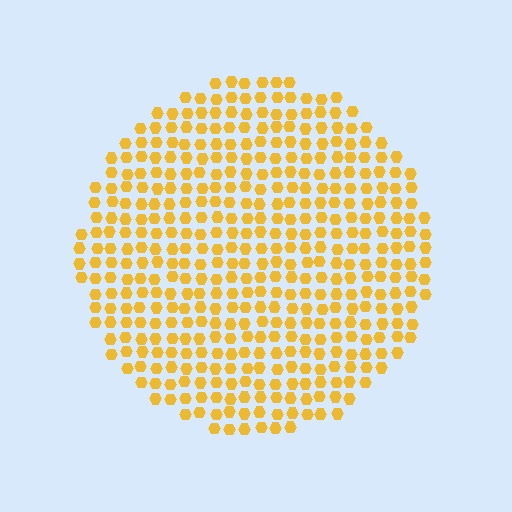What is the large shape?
The large shape is a circle.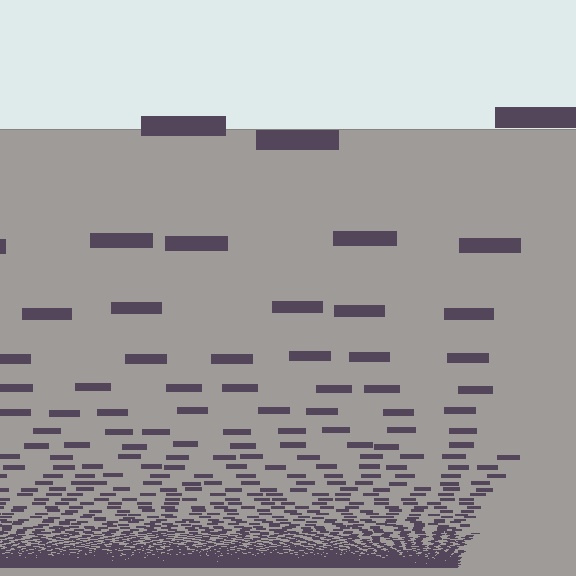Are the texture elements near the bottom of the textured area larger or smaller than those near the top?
Smaller. The gradient is inverted — elements near the bottom are smaller and denser.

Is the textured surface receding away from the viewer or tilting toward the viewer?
The surface appears to tilt toward the viewer. Texture elements get larger and sparser toward the top.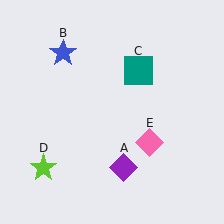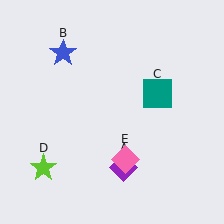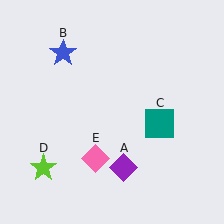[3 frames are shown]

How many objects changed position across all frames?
2 objects changed position: teal square (object C), pink diamond (object E).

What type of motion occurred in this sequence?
The teal square (object C), pink diamond (object E) rotated clockwise around the center of the scene.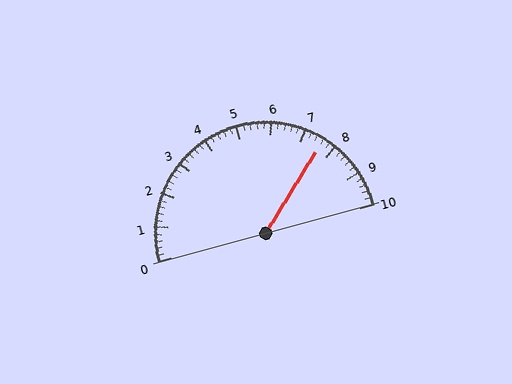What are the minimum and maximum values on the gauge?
The gauge ranges from 0 to 10.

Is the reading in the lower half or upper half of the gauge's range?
The reading is in the upper half of the range (0 to 10).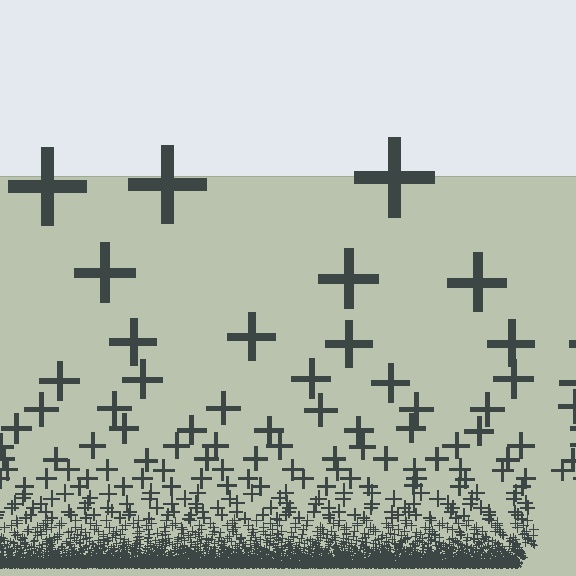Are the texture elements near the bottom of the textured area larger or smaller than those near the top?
Smaller. The gradient is inverted — elements near the bottom are smaller and denser.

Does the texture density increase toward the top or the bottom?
Density increases toward the bottom.